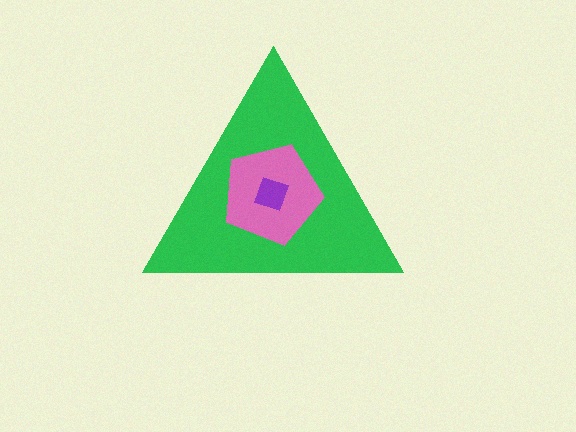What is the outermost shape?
The green triangle.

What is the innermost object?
The purple square.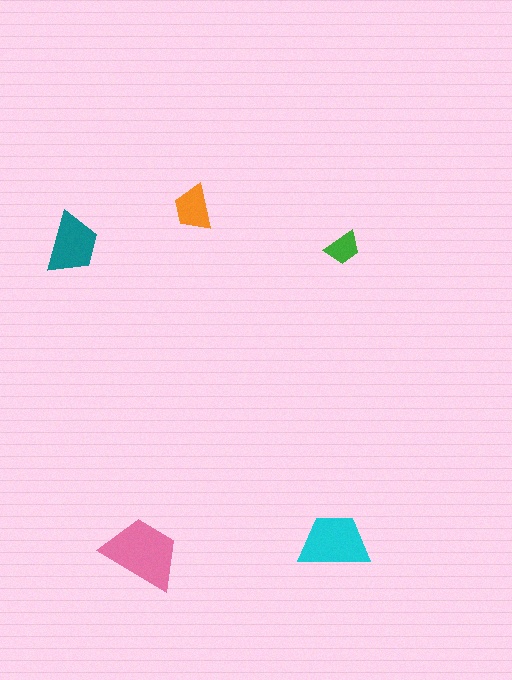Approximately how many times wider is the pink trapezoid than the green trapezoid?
About 2 times wider.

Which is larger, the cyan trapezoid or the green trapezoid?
The cyan one.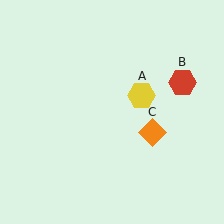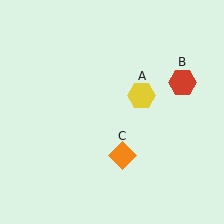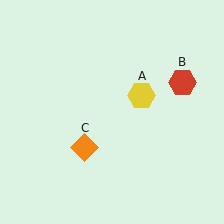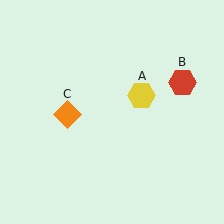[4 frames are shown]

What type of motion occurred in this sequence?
The orange diamond (object C) rotated clockwise around the center of the scene.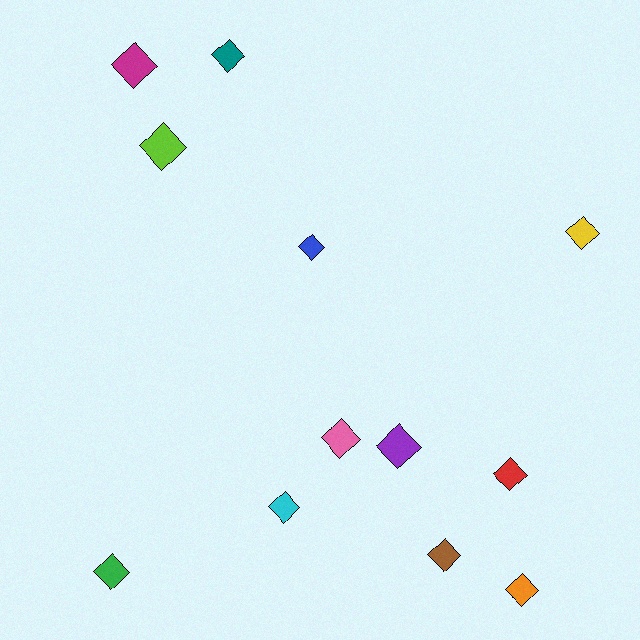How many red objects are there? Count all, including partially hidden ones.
There is 1 red object.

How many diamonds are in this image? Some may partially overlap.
There are 12 diamonds.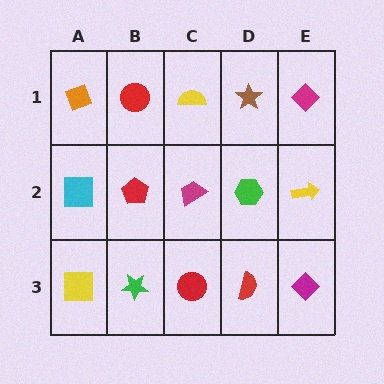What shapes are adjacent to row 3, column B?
A red pentagon (row 2, column B), a yellow square (row 3, column A), a red circle (row 3, column C).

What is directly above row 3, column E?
A yellow arrow.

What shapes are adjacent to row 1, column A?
A cyan square (row 2, column A), a red circle (row 1, column B).